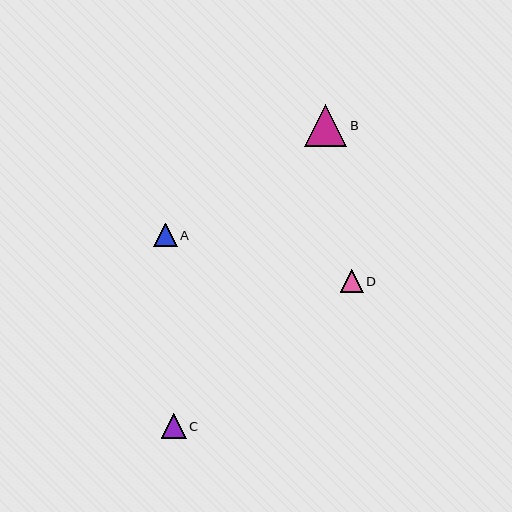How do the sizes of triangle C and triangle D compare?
Triangle C and triangle D are approximately the same size.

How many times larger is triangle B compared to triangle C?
Triangle B is approximately 1.7 times the size of triangle C.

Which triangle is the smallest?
Triangle D is the smallest with a size of approximately 23 pixels.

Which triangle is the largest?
Triangle B is the largest with a size of approximately 42 pixels.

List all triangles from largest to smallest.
From largest to smallest: B, C, A, D.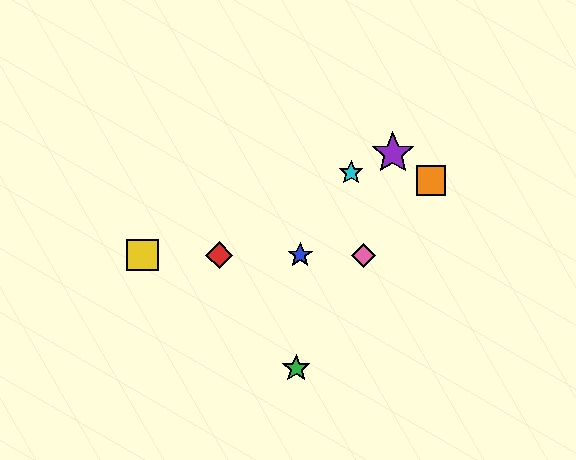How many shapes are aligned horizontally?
4 shapes (the red diamond, the blue star, the yellow square, the pink diamond) are aligned horizontally.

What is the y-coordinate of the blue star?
The blue star is at y≈255.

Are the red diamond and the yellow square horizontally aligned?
Yes, both are at y≈255.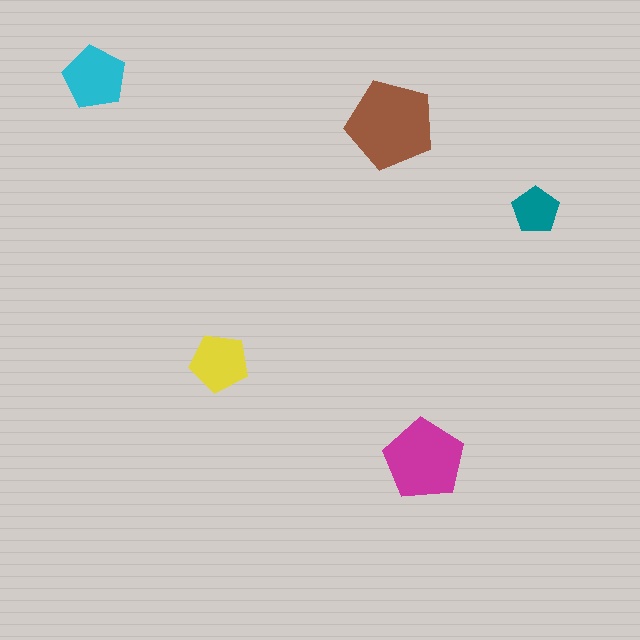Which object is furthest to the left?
The cyan pentagon is leftmost.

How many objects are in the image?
There are 5 objects in the image.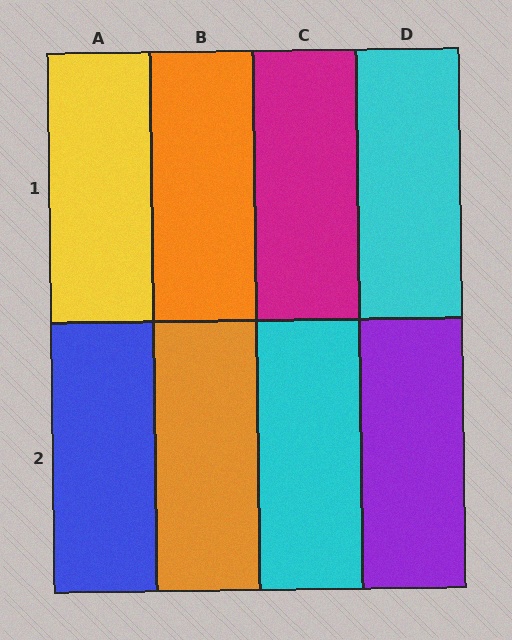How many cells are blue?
1 cell is blue.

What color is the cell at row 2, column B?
Orange.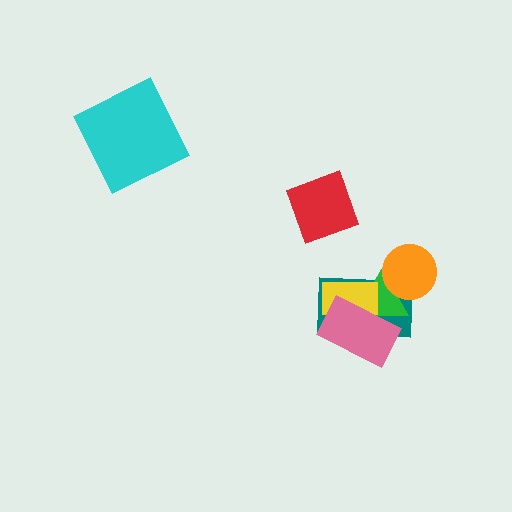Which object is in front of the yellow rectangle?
The pink rectangle is in front of the yellow rectangle.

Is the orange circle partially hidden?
No, no other shape covers it.